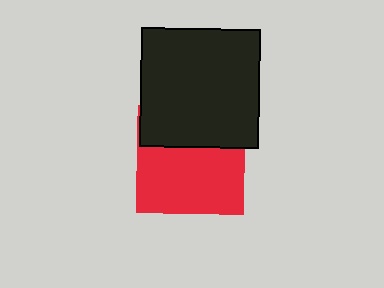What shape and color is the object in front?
The object in front is a black square.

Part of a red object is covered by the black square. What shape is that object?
It is a square.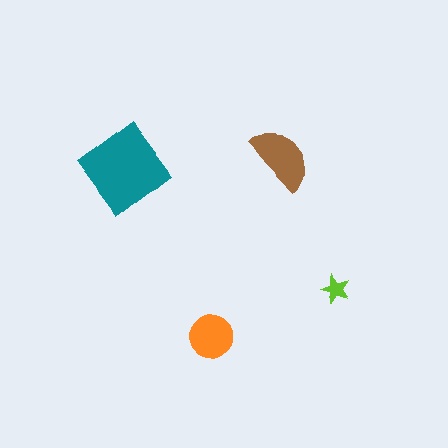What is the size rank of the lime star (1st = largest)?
4th.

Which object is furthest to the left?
The teal diamond is leftmost.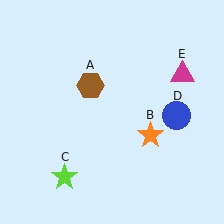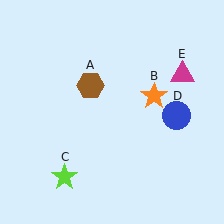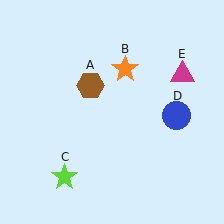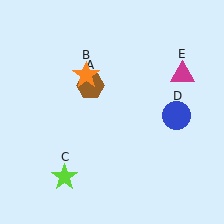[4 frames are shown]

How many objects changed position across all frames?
1 object changed position: orange star (object B).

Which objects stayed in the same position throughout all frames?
Brown hexagon (object A) and lime star (object C) and blue circle (object D) and magenta triangle (object E) remained stationary.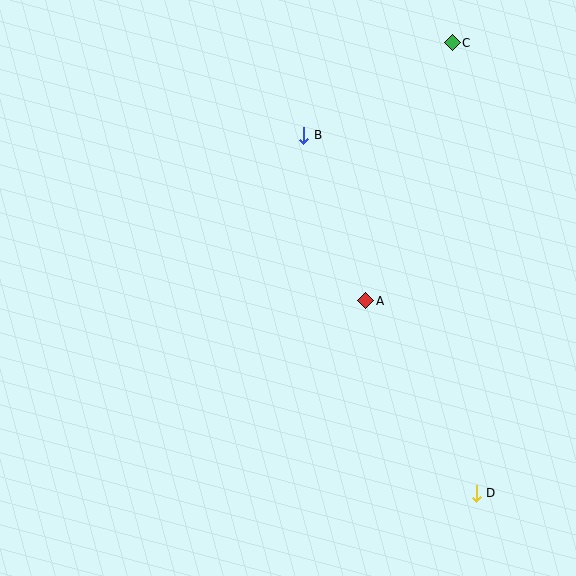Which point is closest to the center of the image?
Point A at (366, 301) is closest to the center.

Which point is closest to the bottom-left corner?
Point A is closest to the bottom-left corner.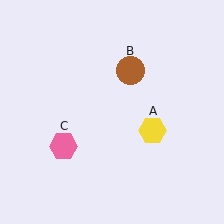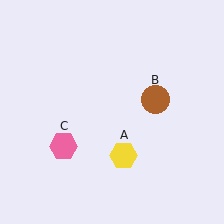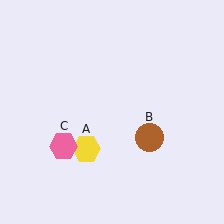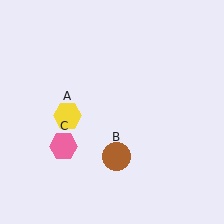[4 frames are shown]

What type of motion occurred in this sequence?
The yellow hexagon (object A), brown circle (object B) rotated clockwise around the center of the scene.